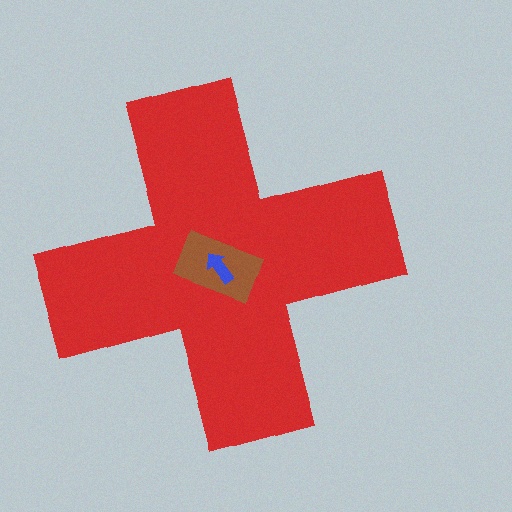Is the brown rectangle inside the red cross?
Yes.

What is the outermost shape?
The red cross.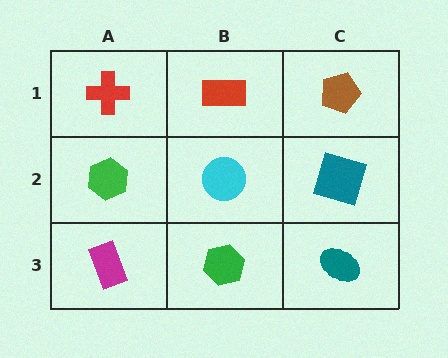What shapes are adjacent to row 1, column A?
A green hexagon (row 2, column A), a red rectangle (row 1, column B).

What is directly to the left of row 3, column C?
A green hexagon.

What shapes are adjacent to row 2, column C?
A brown pentagon (row 1, column C), a teal ellipse (row 3, column C), a cyan circle (row 2, column B).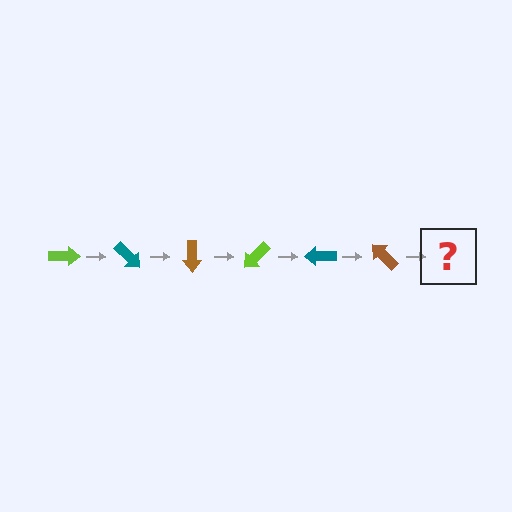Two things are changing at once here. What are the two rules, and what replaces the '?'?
The two rules are that it rotates 45 degrees each step and the color cycles through lime, teal, and brown. The '?' should be a lime arrow, rotated 270 degrees from the start.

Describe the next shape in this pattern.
It should be a lime arrow, rotated 270 degrees from the start.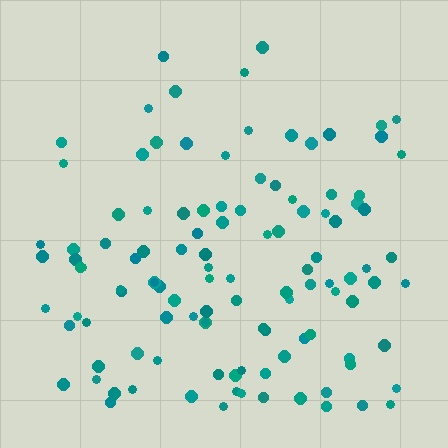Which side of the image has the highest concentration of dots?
The bottom.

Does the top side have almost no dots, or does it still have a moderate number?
Still a moderate number, just noticeably fewer than the bottom.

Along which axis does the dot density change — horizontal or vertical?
Vertical.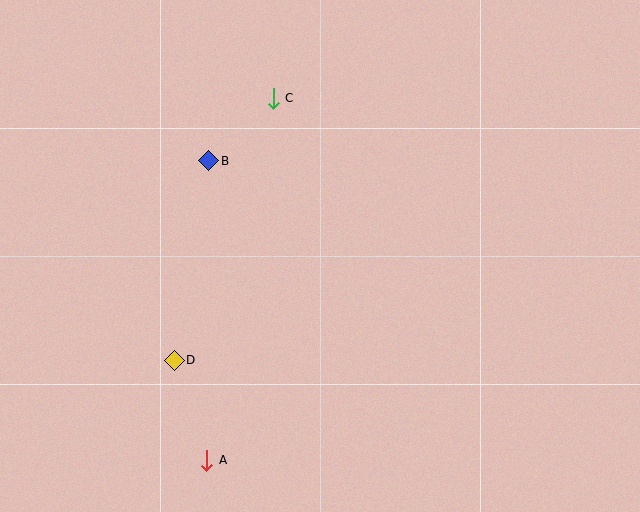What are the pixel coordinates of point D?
Point D is at (174, 360).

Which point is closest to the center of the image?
Point B at (209, 161) is closest to the center.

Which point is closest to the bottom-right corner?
Point A is closest to the bottom-right corner.